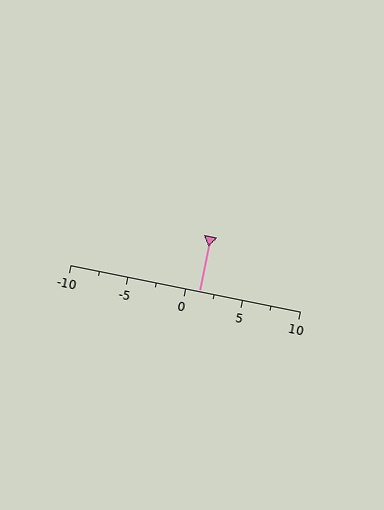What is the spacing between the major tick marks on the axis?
The major ticks are spaced 5 apart.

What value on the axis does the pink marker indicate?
The marker indicates approximately 1.2.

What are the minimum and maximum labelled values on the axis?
The axis runs from -10 to 10.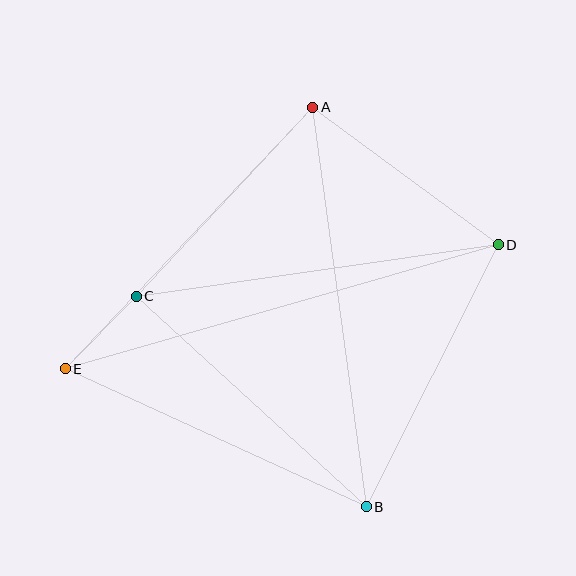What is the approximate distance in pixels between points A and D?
The distance between A and D is approximately 231 pixels.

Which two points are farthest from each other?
Points D and E are farthest from each other.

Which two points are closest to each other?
Points C and E are closest to each other.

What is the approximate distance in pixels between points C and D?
The distance between C and D is approximately 365 pixels.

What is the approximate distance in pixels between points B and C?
The distance between B and C is approximately 312 pixels.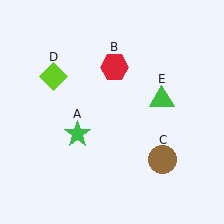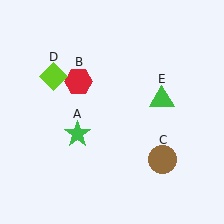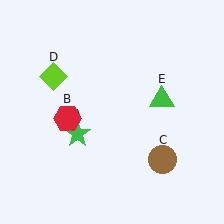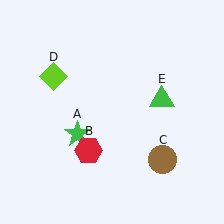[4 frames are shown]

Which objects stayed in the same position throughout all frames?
Green star (object A) and brown circle (object C) and lime diamond (object D) and green triangle (object E) remained stationary.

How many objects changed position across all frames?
1 object changed position: red hexagon (object B).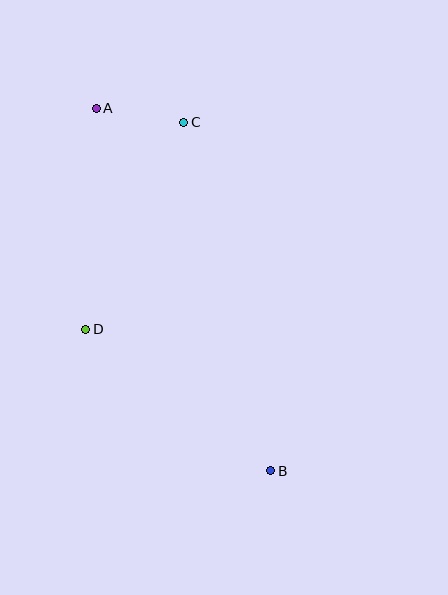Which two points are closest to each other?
Points A and C are closest to each other.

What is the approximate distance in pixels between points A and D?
The distance between A and D is approximately 221 pixels.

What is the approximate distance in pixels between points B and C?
The distance between B and C is approximately 359 pixels.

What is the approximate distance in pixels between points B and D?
The distance between B and D is approximately 233 pixels.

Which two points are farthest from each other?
Points A and B are farthest from each other.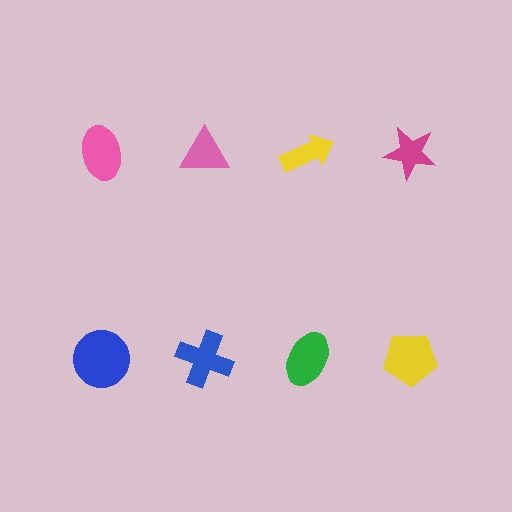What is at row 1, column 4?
A magenta star.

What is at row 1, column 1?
A pink ellipse.